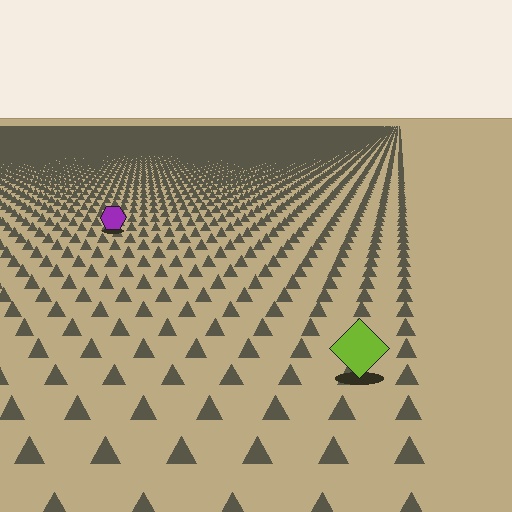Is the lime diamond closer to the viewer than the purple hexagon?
Yes. The lime diamond is closer — you can tell from the texture gradient: the ground texture is coarser near it.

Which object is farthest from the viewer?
The purple hexagon is farthest from the viewer. It appears smaller and the ground texture around it is denser.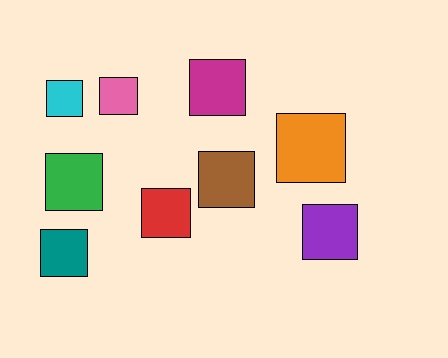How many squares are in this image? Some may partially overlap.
There are 9 squares.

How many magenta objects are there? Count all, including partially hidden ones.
There is 1 magenta object.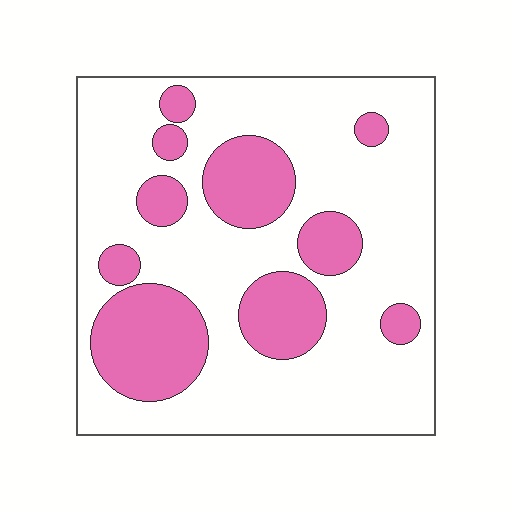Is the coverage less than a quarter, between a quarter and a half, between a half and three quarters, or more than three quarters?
Between a quarter and a half.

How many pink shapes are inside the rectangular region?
10.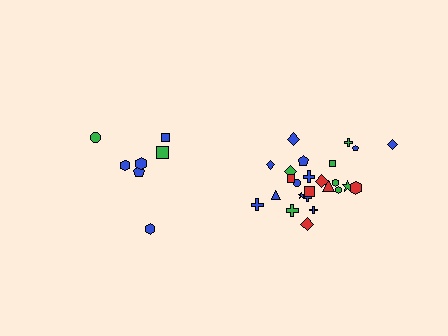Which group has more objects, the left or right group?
The right group.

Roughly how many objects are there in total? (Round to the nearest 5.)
Roughly 30 objects in total.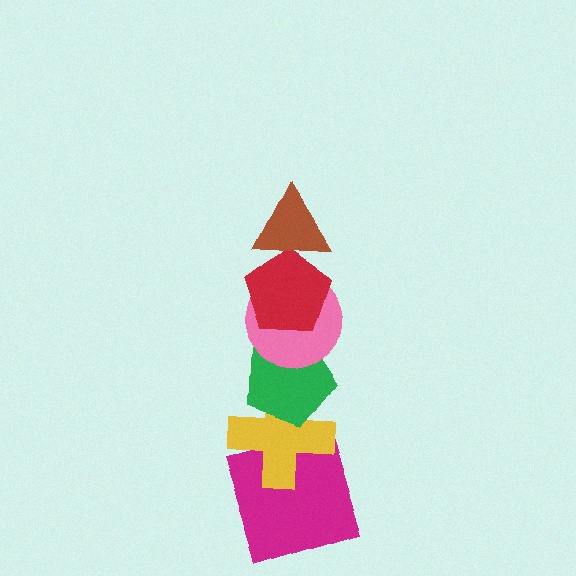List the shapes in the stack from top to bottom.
From top to bottom: the brown triangle, the red pentagon, the pink circle, the green pentagon, the yellow cross, the magenta square.